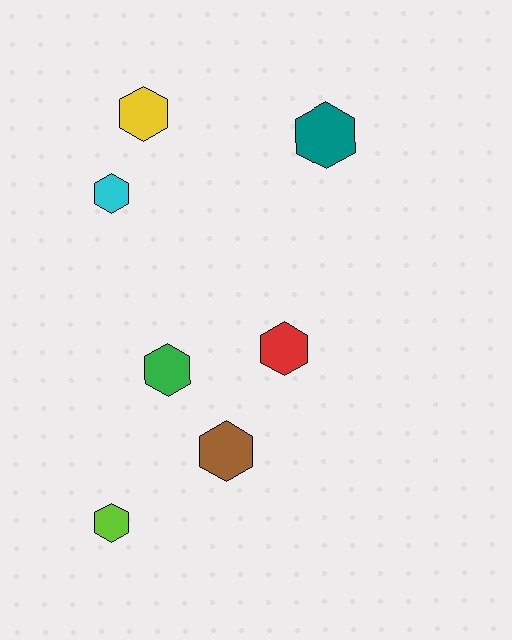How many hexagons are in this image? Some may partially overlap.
There are 7 hexagons.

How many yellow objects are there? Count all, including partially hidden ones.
There is 1 yellow object.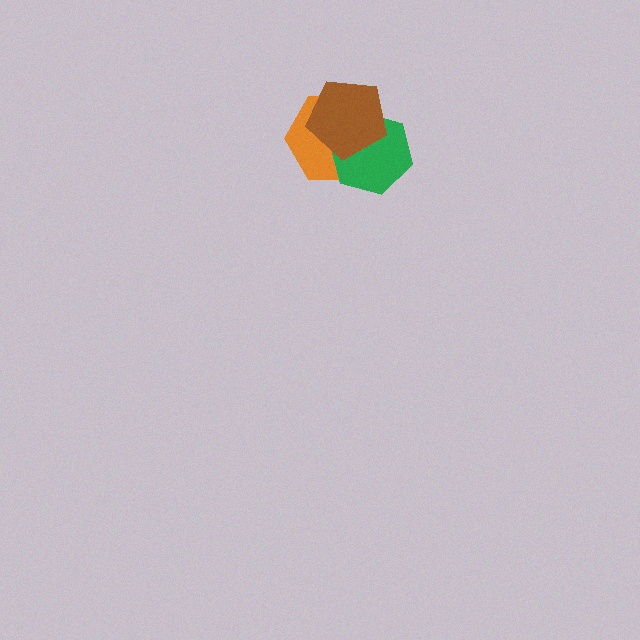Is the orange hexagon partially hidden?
Yes, it is partially covered by another shape.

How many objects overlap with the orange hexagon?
2 objects overlap with the orange hexagon.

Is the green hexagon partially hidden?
Yes, it is partially covered by another shape.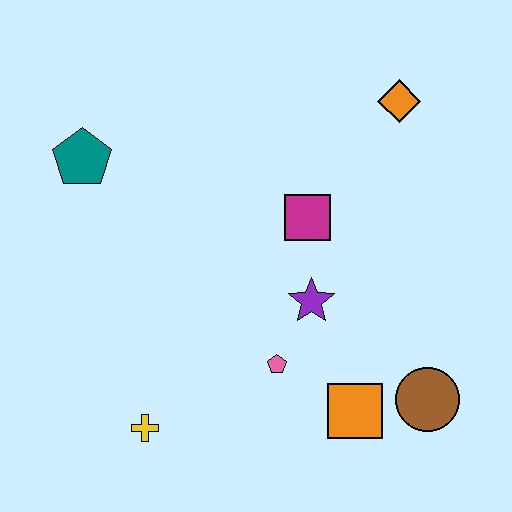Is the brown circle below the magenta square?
Yes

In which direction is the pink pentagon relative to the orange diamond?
The pink pentagon is below the orange diamond.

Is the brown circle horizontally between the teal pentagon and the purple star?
No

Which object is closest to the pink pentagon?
The purple star is closest to the pink pentagon.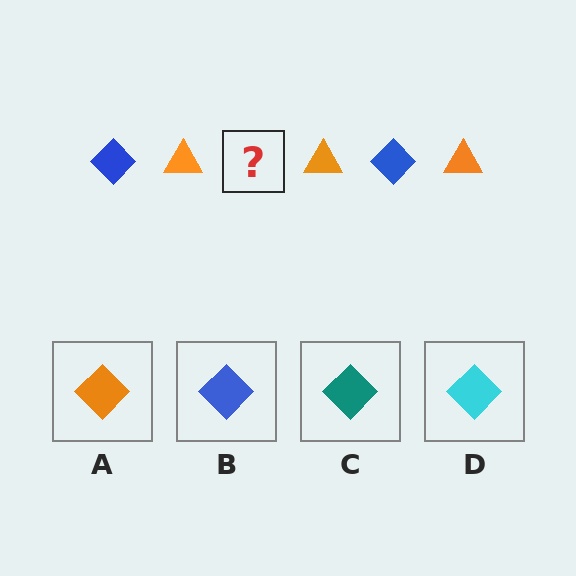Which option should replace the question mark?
Option B.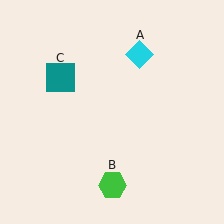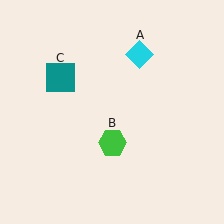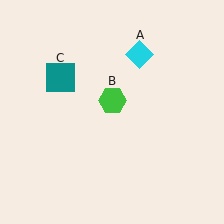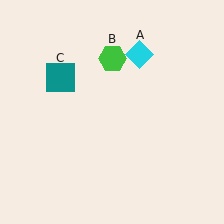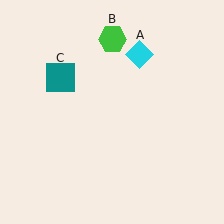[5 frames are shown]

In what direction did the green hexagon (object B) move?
The green hexagon (object B) moved up.